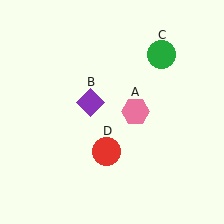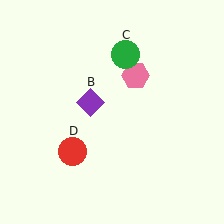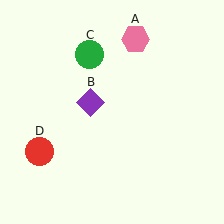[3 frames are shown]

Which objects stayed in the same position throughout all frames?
Purple diamond (object B) remained stationary.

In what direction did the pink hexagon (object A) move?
The pink hexagon (object A) moved up.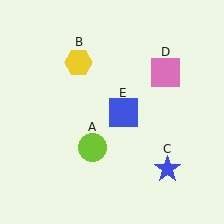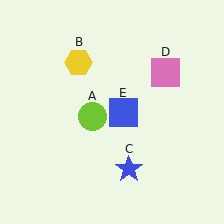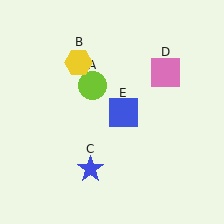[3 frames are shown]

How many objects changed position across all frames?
2 objects changed position: lime circle (object A), blue star (object C).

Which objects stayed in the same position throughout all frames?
Yellow hexagon (object B) and pink square (object D) and blue square (object E) remained stationary.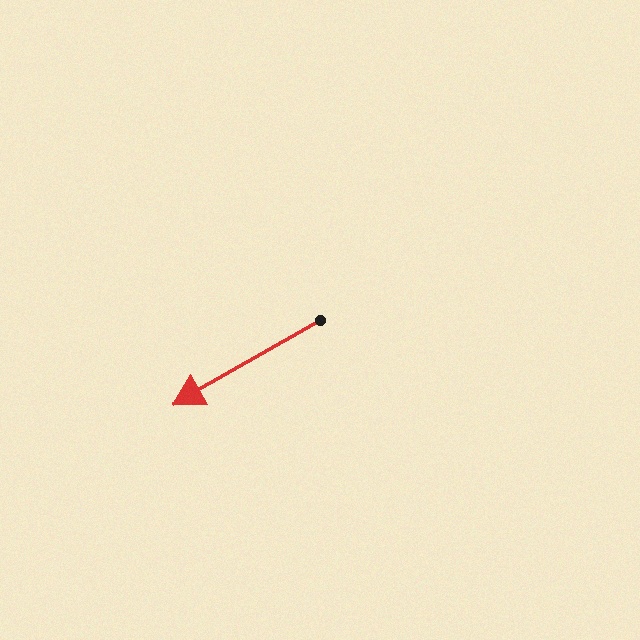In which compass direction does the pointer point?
Southwest.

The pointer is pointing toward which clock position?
Roughly 8 o'clock.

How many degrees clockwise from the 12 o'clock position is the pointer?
Approximately 240 degrees.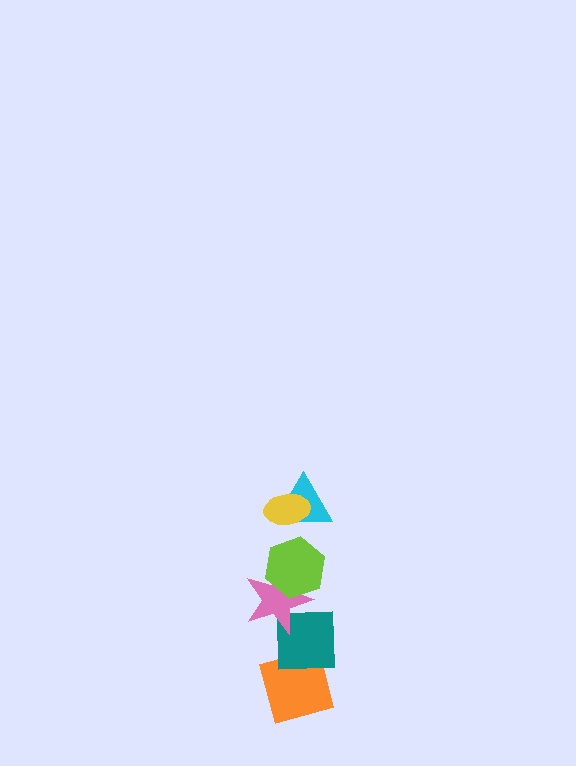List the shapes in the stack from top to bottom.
From top to bottom: the yellow ellipse, the cyan triangle, the lime hexagon, the pink star, the teal square, the orange square.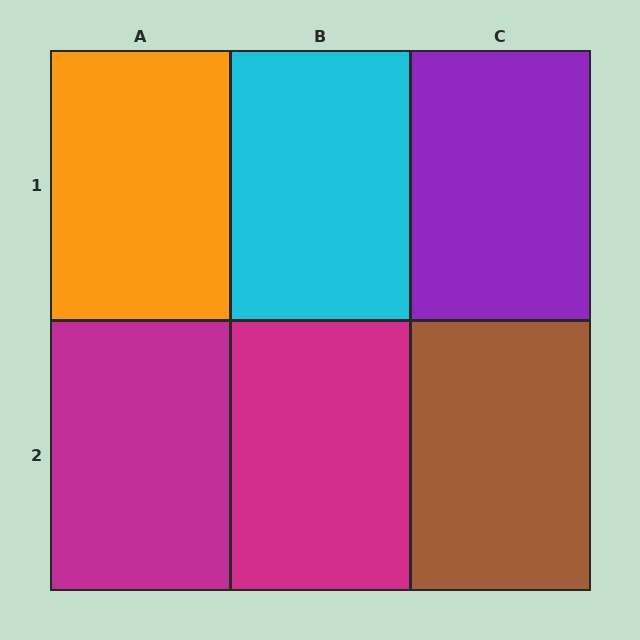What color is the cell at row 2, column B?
Magenta.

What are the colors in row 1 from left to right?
Orange, cyan, purple.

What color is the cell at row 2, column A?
Magenta.